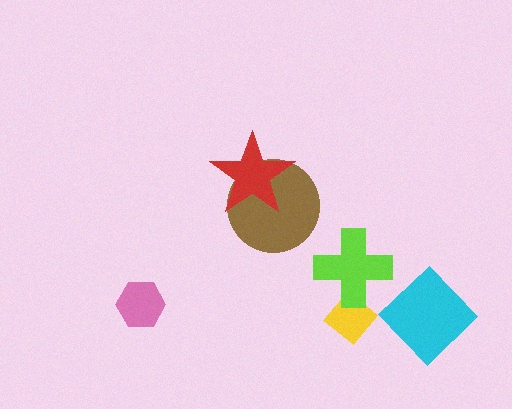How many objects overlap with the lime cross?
1 object overlaps with the lime cross.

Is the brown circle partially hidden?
Yes, it is partially covered by another shape.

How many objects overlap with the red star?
1 object overlaps with the red star.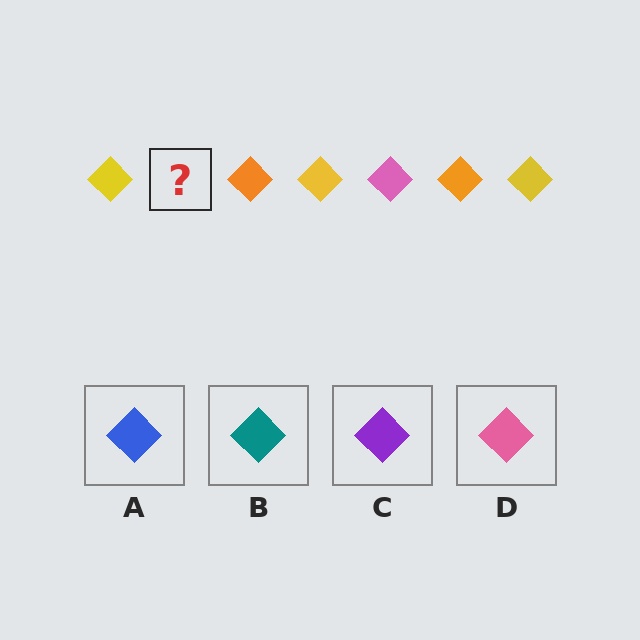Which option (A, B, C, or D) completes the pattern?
D.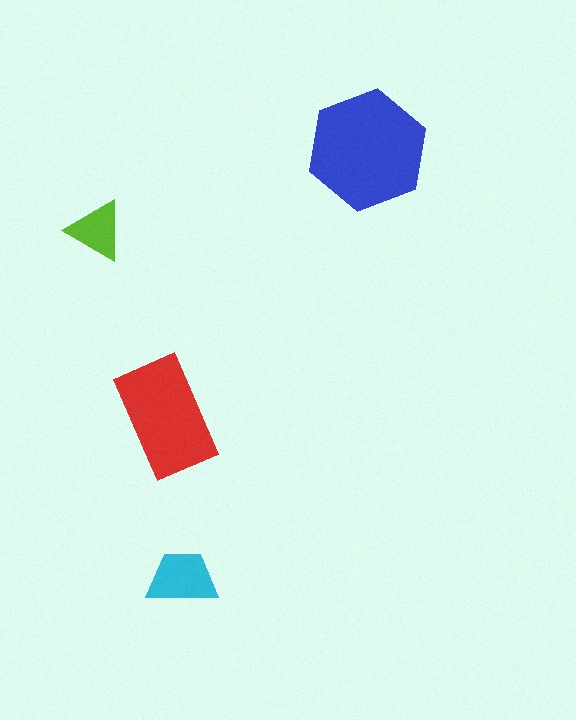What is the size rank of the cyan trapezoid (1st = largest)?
3rd.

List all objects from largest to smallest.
The blue hexagon, the red rectangle, the cyan trapezoid, the lime triangle.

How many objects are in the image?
There are 4 objects in the image.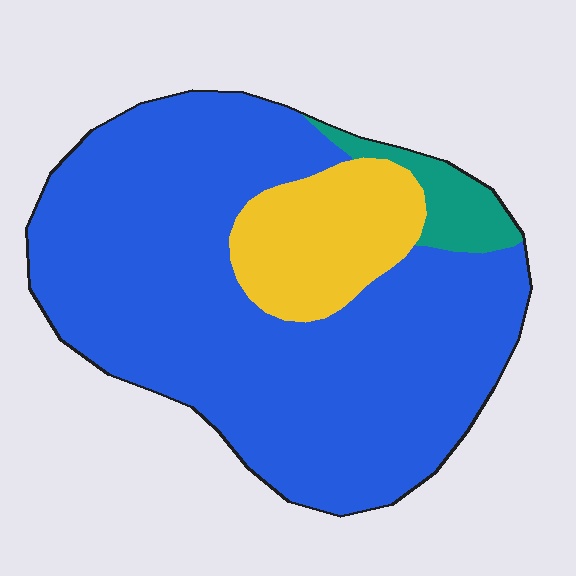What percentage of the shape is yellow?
Yellow takes up about one sixth (1/6) of the shape.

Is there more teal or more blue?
Blue.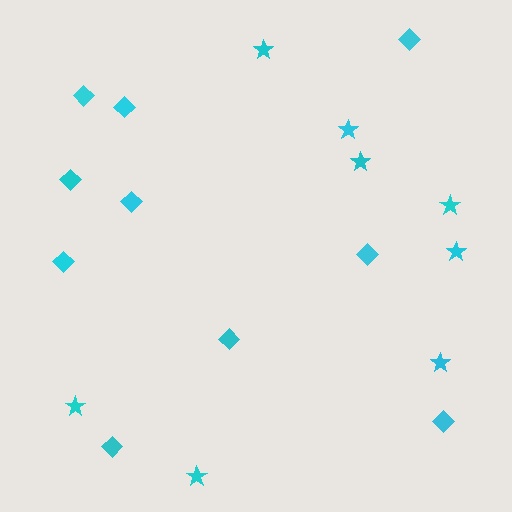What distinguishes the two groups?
There are 2 groups: one group of diamonds (10) and one group of stars (8).